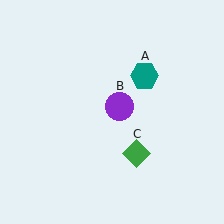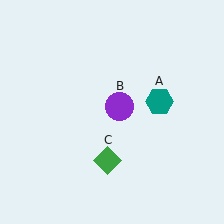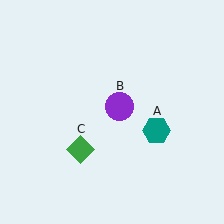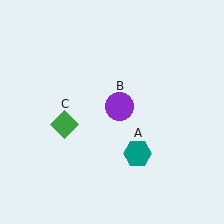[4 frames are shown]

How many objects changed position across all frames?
2 objects changed position: teal hexagon (object A), green diamond (object C).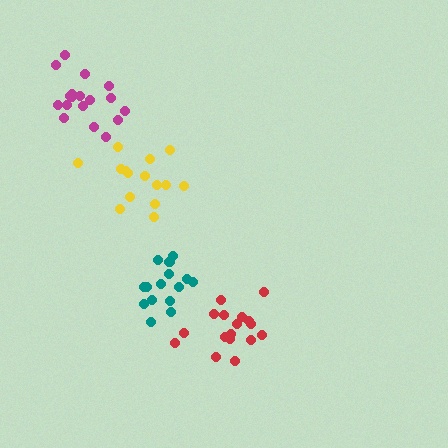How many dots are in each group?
Group 1: 15 dots, Group 2: 16 dots, Group 3: 17 dots, Group 4: 18 dots (66 total).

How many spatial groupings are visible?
There are 4 spatial groupings.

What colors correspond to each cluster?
The clusters are colored: yellow, teal, red, magenta.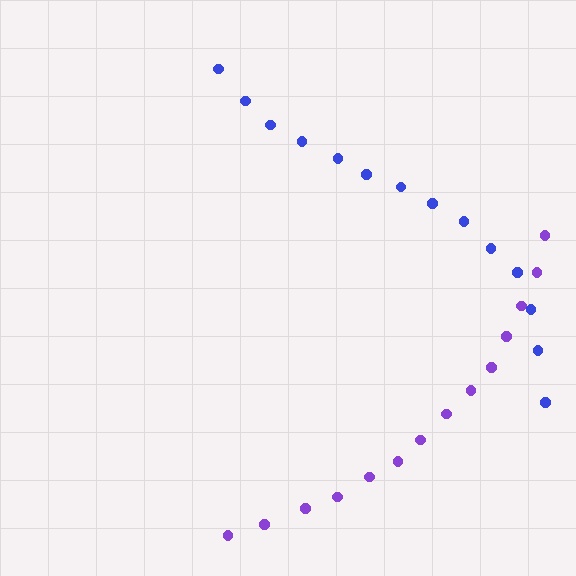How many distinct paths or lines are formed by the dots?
There are 2 distinct paths.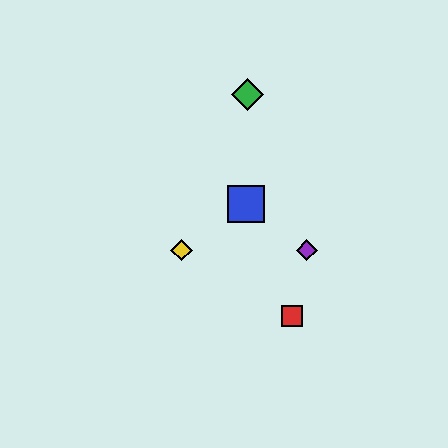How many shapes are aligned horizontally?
2 shapes (the yellow diamond, the purple diamond) are aligned horizontally.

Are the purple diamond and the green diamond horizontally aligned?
No, the purple diamond is at y≈250 and the green diamond is at y≈95.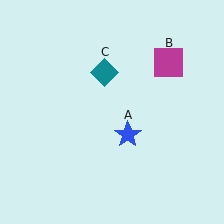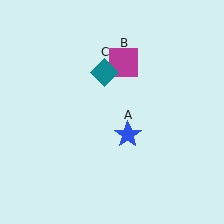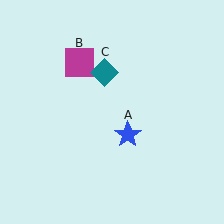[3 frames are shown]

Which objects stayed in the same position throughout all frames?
Blue star (object A) and teal diamond (object C) remained stationary.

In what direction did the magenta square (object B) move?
The magenta square (object B) moved left.